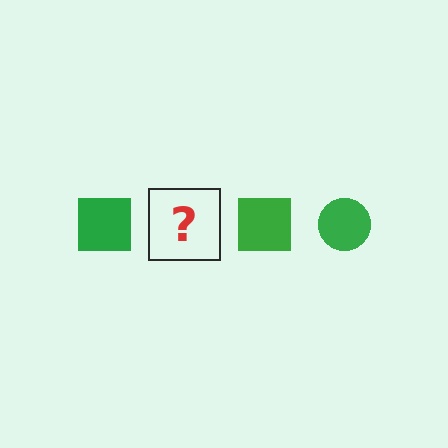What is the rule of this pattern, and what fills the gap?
The rule is that the pattern cycles through square, circle shapes in green. The gap should be filled with a green circle.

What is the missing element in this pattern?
The missing element is a green circle.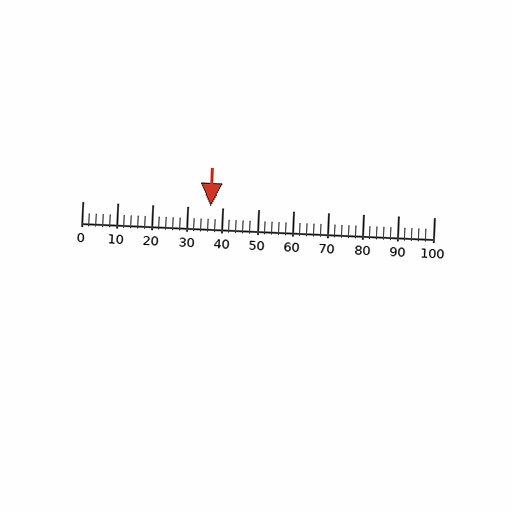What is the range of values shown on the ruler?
The ruler shows values from 0 to 100.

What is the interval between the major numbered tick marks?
The major tick marks are spaced 10 units apart.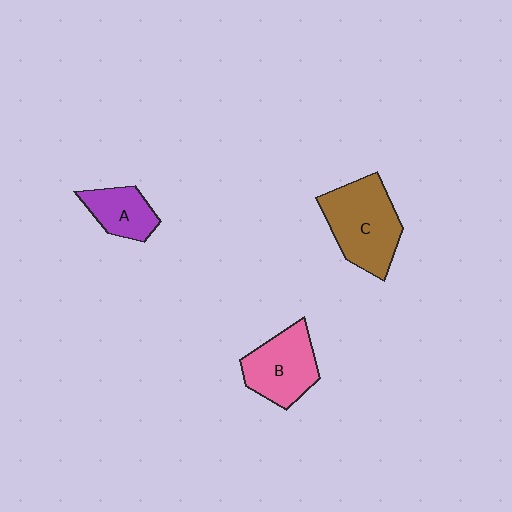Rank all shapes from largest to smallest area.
From largest to smallest: C (brown), B (pink), A (purple).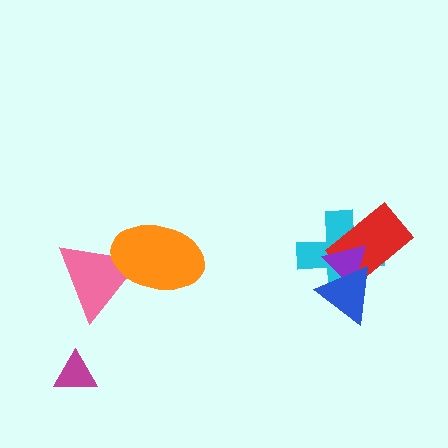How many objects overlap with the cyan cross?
3 objects overlap with the cyan cross.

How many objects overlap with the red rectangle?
3 objects overlap with the red rectangle.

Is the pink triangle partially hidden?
Yes, it is partially covered by another shape.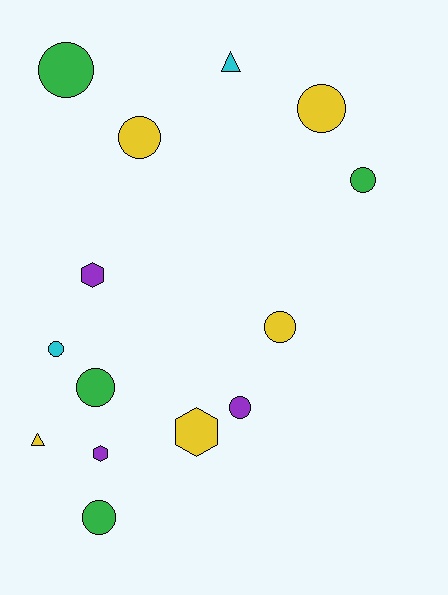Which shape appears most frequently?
Circle, with 9 objects.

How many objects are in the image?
There are 14 objects.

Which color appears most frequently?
Yellow, with 5 objects.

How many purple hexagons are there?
There are 2 purple hexagons.